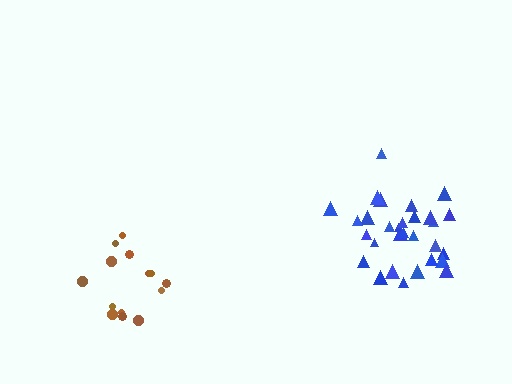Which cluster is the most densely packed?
Blue.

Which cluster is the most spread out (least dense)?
Brown.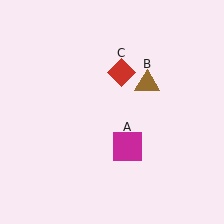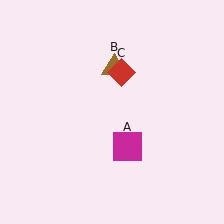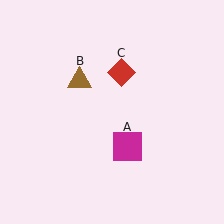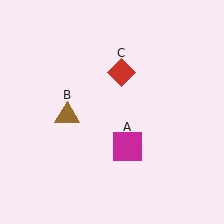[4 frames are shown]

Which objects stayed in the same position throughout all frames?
Magenta square (object A) and red diamond (object C) remained stationary.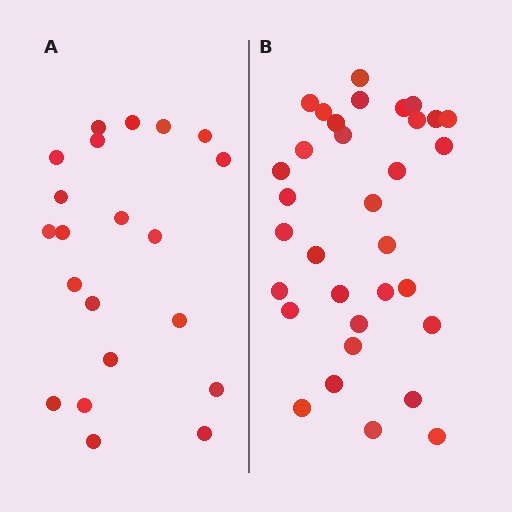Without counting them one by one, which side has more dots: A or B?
Region B (the right region) has more dots.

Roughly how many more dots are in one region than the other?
Region B has roughly 12 or so more dots than region A.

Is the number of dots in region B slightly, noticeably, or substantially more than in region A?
Region B has substantially more. The ratio is roughly 1.6 to 1.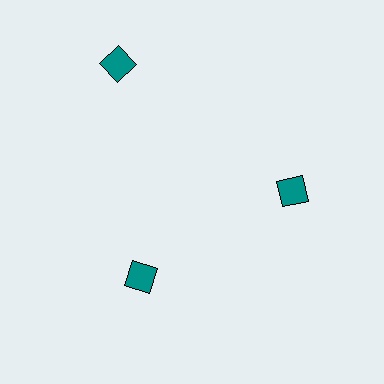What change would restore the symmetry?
The symmetry would be restored by moving it inward, back onto the ring so that all 3 diamonds sit at equal angles and equal distance from the center.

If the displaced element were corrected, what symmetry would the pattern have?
It would have 3-fold rotational symmetry — the pattern would map onto itself every 120 degrees.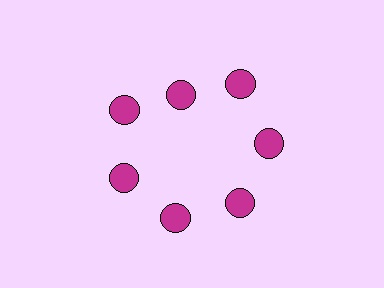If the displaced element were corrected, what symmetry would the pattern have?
It would have 7-fold rotational symmetry — the pattern would map onto itself every 51 degrees.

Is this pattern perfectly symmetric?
No. The 7 magenta circles are arranged in a ring, but one element near the 12 o'clock position is pulled inward toward the center, breaking the 7-fold rotational symmetry.